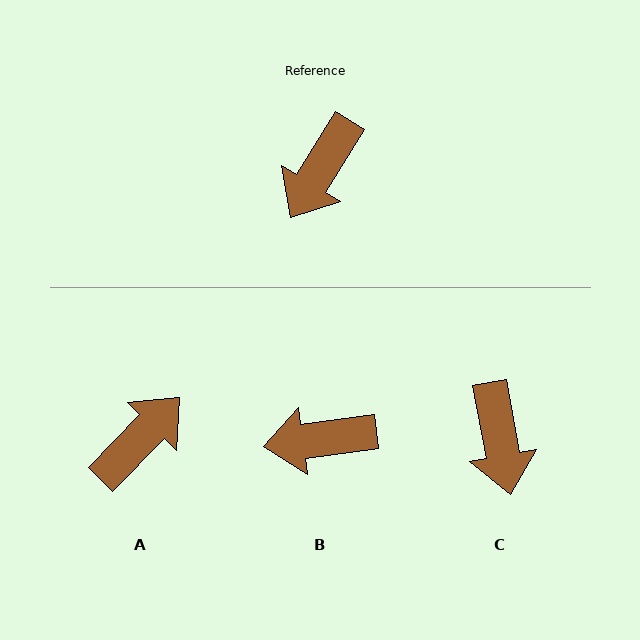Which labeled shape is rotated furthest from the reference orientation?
A, about 167 degrees away.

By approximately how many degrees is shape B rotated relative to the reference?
Approximately 51 degrees clockwise.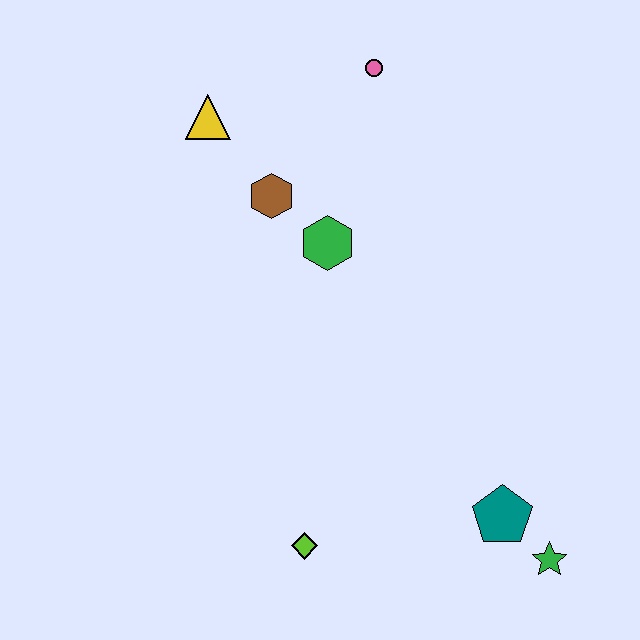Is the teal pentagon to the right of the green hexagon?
Yes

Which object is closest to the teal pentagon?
The green star is closest to the teal pentagon.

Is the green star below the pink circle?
Yes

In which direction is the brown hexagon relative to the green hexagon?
The brown hexagon is to the left of the green hexagon.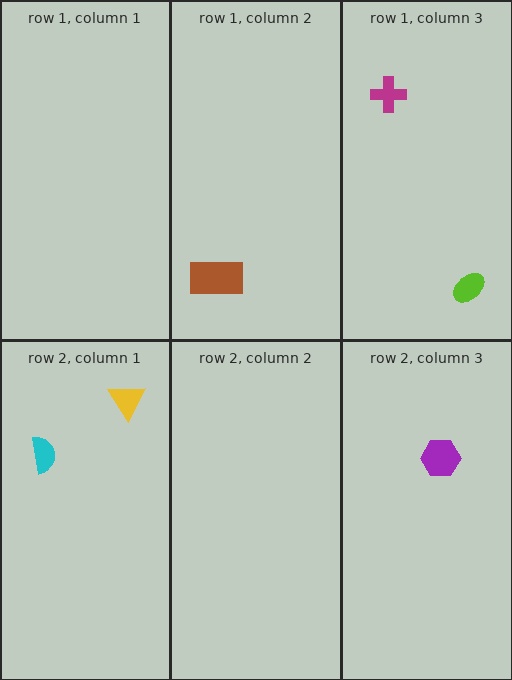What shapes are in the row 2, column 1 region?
The yellow triangle, the cyan semicircle.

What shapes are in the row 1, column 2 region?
The brown rectangle.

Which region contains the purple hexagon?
The row 2, column 3 region.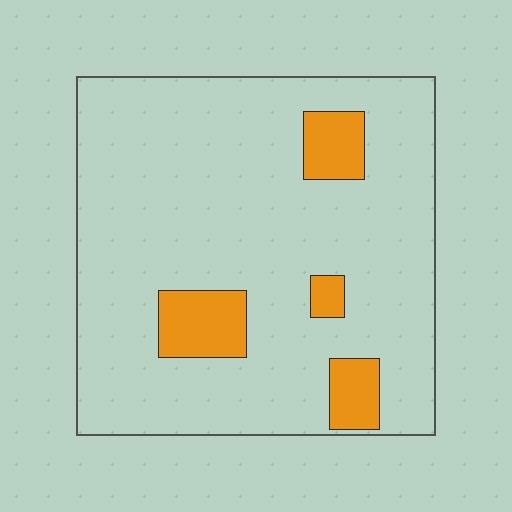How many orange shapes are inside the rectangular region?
4.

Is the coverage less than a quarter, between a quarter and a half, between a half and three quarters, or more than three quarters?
Less than a quarter.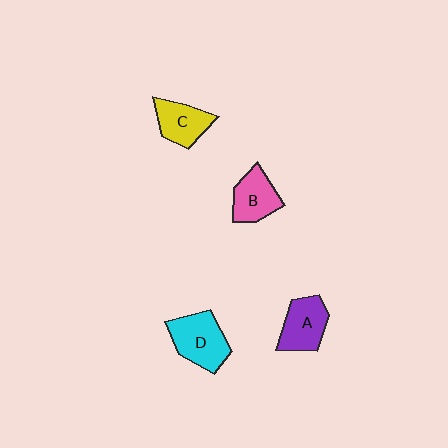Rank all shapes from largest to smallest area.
From largest to smallest: D (cyan), A (purple), B (pink), C (yellow).